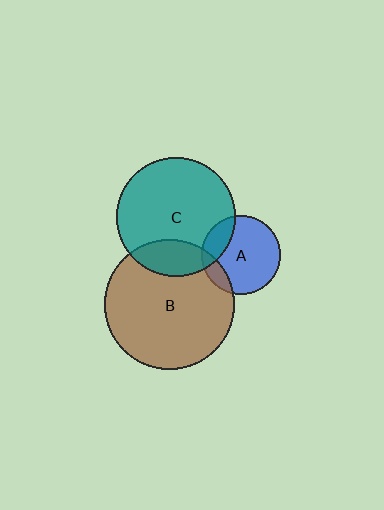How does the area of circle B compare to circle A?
Approximately 2.7 times.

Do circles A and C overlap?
Yes.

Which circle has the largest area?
Circle B (brown).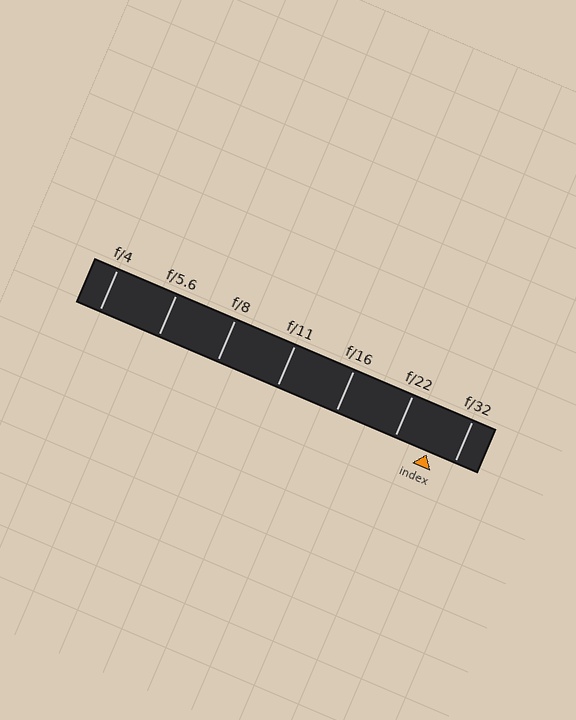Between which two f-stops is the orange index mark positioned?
The index mark is between f/22 and f/32.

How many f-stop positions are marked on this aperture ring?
There are 7 f-stop positions marked.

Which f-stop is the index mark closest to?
The index mark is closest to f/32.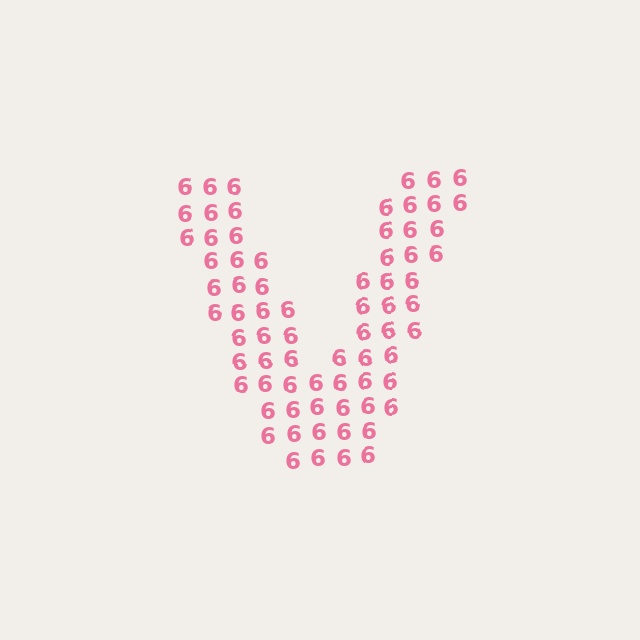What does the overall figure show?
The overall figure shows the letter V.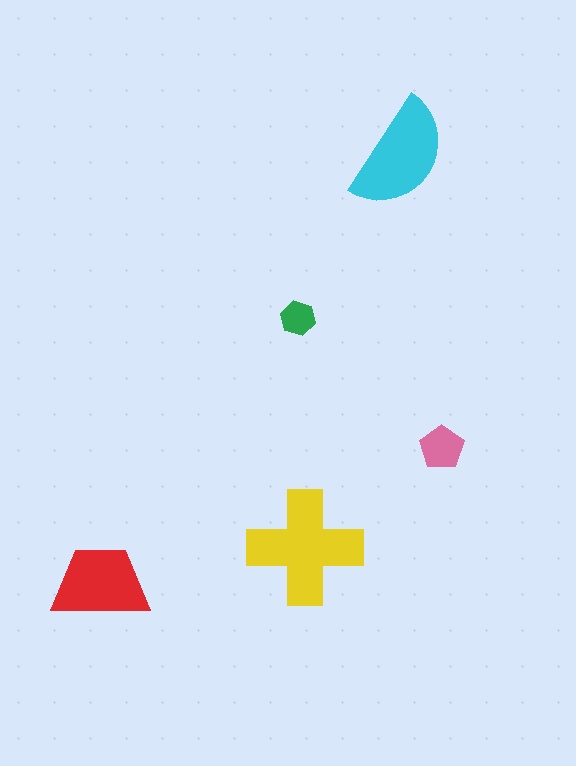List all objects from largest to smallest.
The yellow cross, the cyan semicircle, the red trapezoid, the pink pentagon, the green hexagon.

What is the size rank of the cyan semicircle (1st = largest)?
2nd.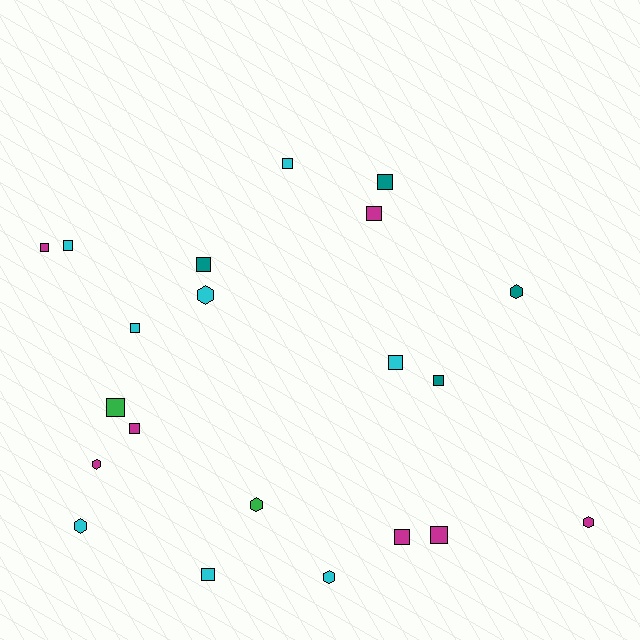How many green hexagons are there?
There is 1 green hexagon.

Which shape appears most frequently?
Square, with 14 objects.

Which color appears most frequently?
Cyan, with 8 objects.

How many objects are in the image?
There are 21 objects.